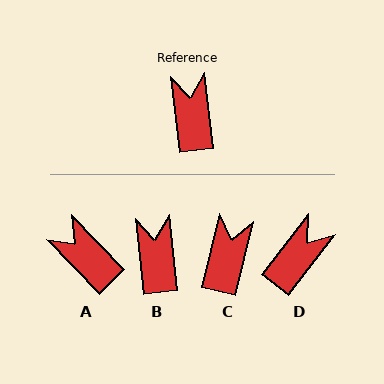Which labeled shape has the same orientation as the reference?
B.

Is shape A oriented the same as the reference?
No, it is off by about 38 degrees.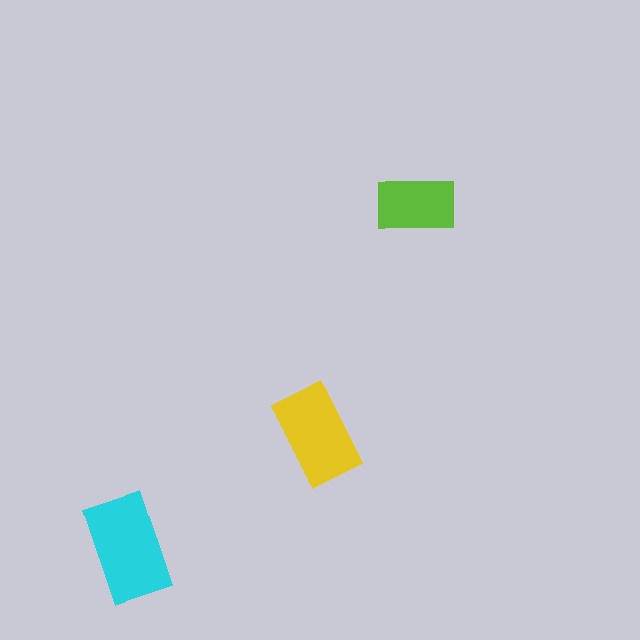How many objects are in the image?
There are 3 objects in the image.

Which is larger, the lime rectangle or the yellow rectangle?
The yellow one.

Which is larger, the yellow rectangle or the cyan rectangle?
The cyan one.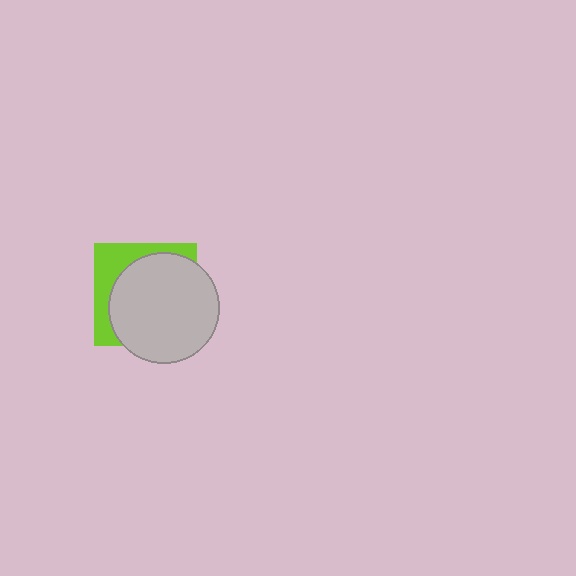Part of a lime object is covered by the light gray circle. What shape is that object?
It is a square.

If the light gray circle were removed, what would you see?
You would see the complete lime square.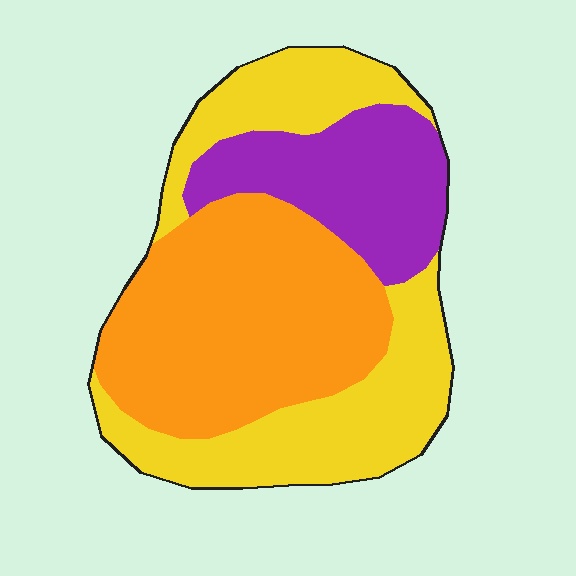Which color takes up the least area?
Purple, at roughly 20%.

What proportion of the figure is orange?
Orange covers 41% of the figure.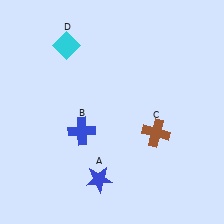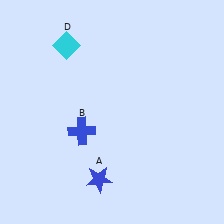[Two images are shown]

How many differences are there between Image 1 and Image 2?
There is 1 difference between the two images.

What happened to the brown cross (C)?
The brown cross (C) was removed in Image 2. It was in the bottom-right area of Image 1.